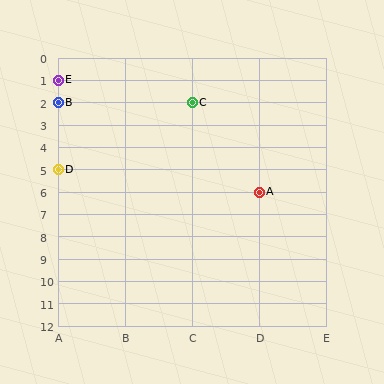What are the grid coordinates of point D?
Point D is at grid coordinates (A, 5).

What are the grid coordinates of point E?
Point E is at grid coordinates (A, 1).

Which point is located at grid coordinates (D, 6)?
Point A is at (D, 6).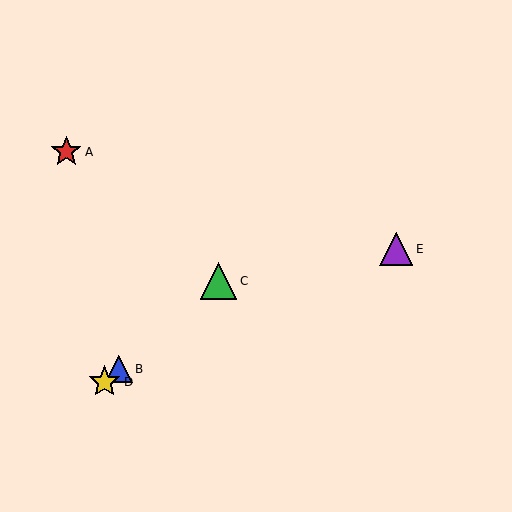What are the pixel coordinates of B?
Object B is at (119, 369).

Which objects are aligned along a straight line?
Objects B, C, D are aligned along a straight line.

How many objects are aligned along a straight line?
3 objects (B, C, D) are aligned along a straight line.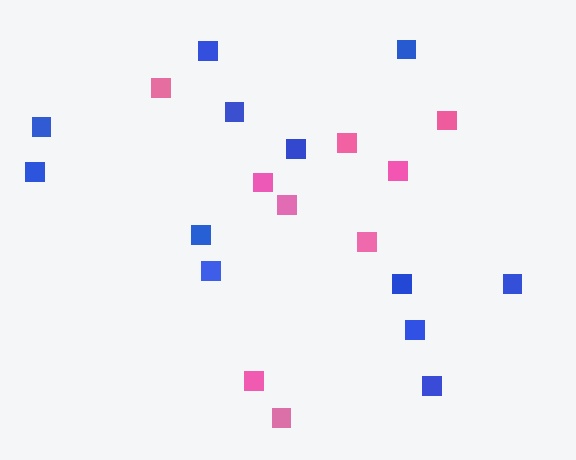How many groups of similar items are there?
There are 2 groups: one group of blue squares (12) and one group of pink squares (9).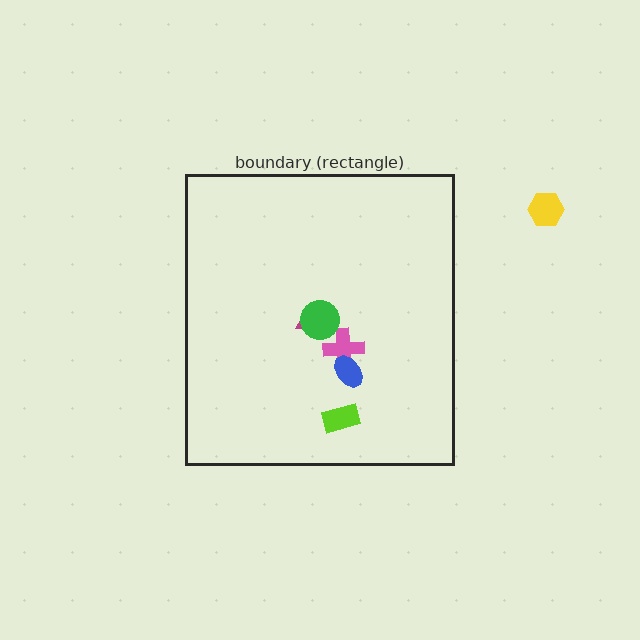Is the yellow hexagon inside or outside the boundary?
Outside.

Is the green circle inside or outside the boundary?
Inside.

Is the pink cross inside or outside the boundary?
Inside.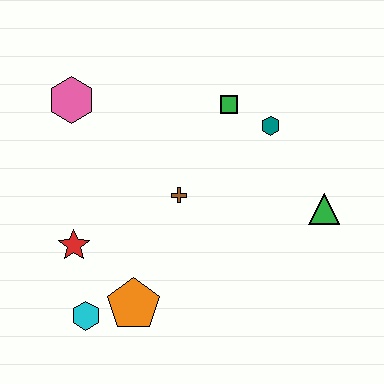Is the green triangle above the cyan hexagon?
Yes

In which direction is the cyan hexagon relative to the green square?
The cyan hexagon is below the green square.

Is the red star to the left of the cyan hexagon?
Yes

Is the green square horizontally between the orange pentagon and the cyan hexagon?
No